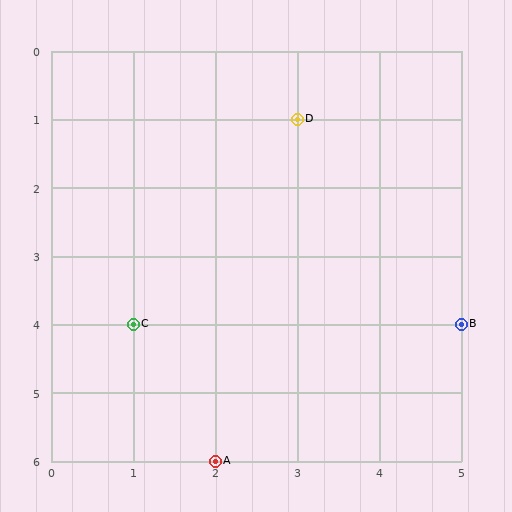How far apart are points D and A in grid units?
Points D and A are 1 column and 5 rows apart (about 5.1 grid units diagonally).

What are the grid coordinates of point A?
Point A is at grid coordinates (2, 6).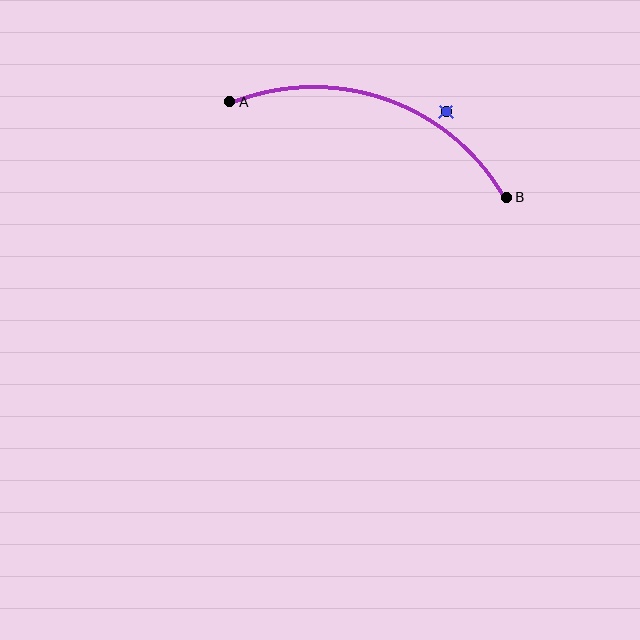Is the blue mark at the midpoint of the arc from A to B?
No — the blue mark does not lie on the arc at all. It sits slightly outside the curve.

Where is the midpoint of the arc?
The arc midpoint is the point on the curve farthest from the straight line joining A and B. It sits above that line.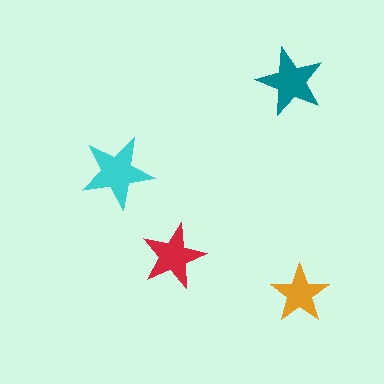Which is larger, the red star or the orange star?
The red one.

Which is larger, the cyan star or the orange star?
The cyan one.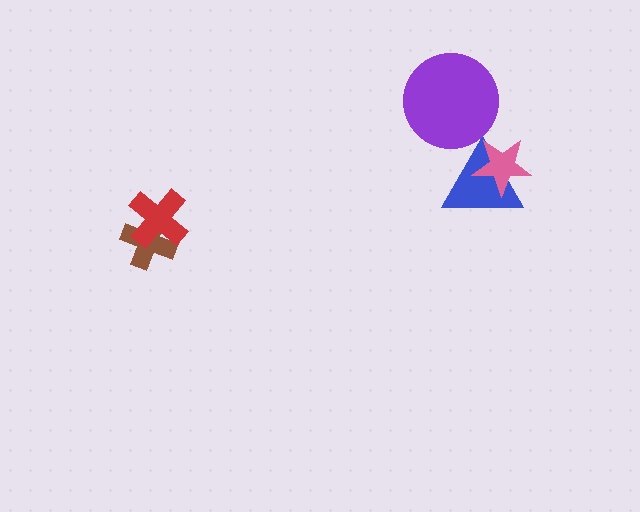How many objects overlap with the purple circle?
0 objects overlap with the purple circle.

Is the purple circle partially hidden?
No, no other shape covers it.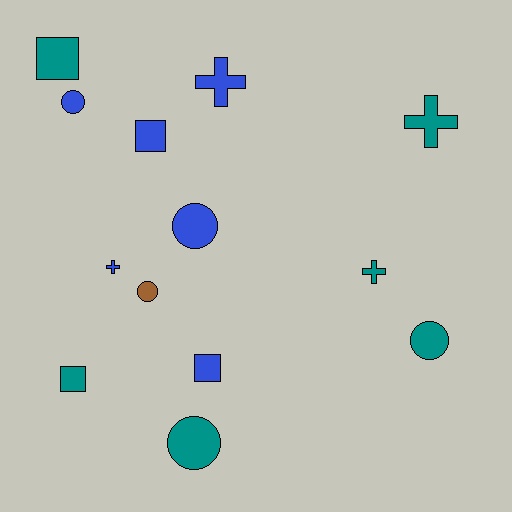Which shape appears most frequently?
Circle, with 5 objects.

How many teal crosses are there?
There are 2 teal crosses.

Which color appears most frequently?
Blue, with 6 objects.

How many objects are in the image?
There are 13 objects.